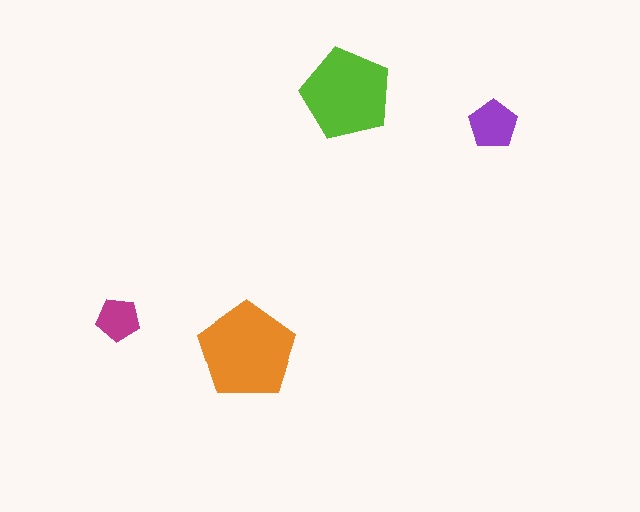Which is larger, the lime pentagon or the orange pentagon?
The orange one.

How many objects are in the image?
There are 4 objects in the image.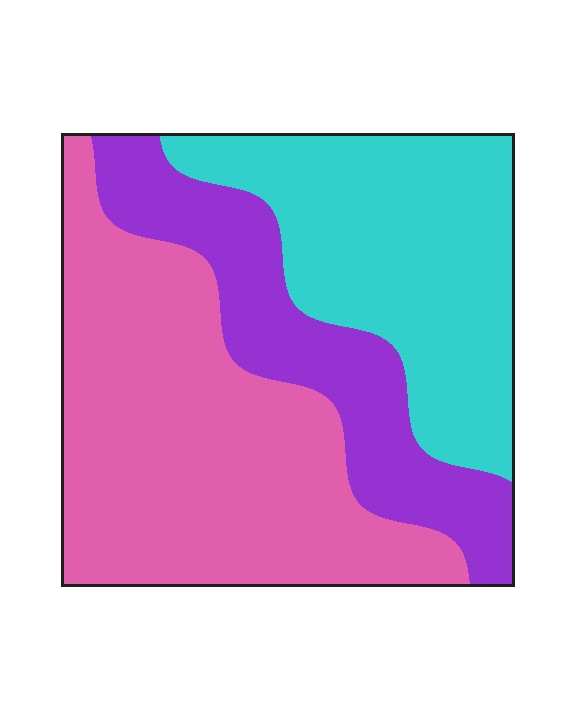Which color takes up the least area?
Purple, at roughly 25%.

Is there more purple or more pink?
Pink.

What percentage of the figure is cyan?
Cyan takes up about one third (1/3) of the figure.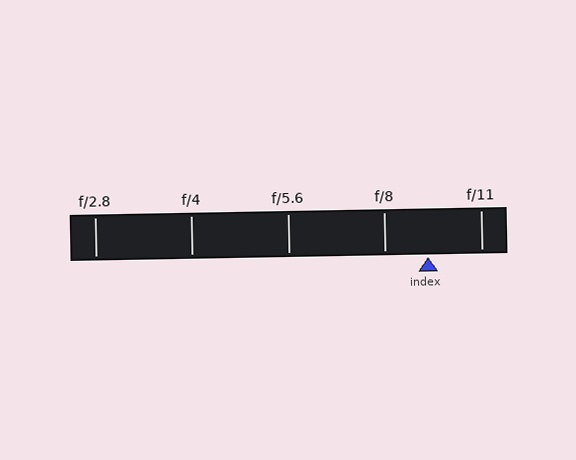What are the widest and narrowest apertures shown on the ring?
The widest aperture shown is f/2.8 and the narrowest is f/11.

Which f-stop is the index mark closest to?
The index mark is closest to f/8.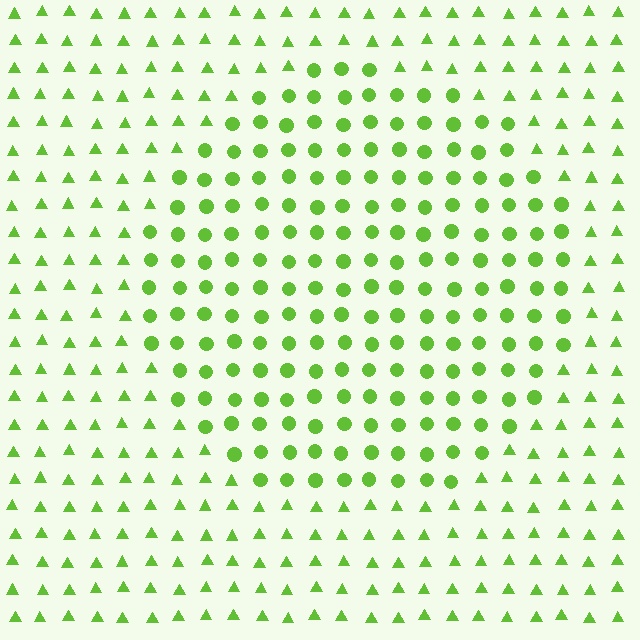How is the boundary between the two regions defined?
The boundary is defined by a change in element shape: circles inside vs. triangles outside. All elements share the same color and spacing.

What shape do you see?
I see a circle.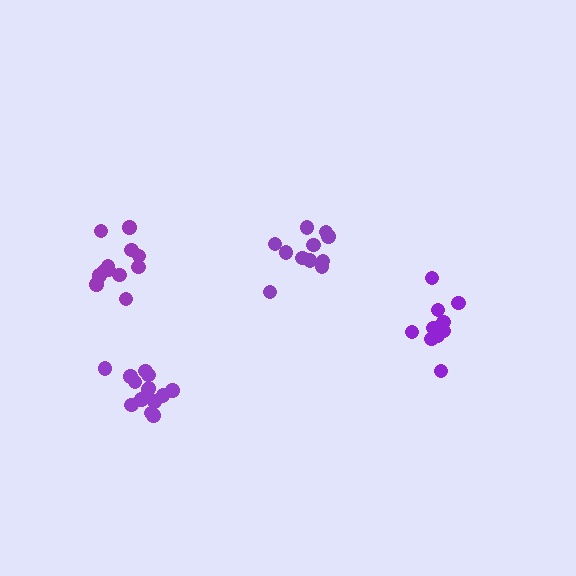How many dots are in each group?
Group 1: 11 dots, Group 2: 12 dots, Group 3: 10 dots, Group 4: 14 dots (47 total).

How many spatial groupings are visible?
There are 4 spatial groupings.